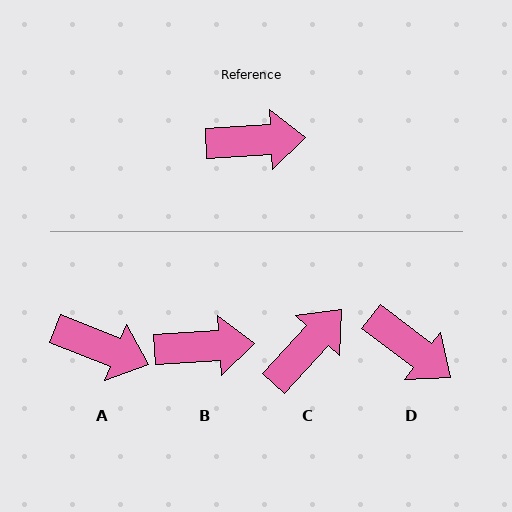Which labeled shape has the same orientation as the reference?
B.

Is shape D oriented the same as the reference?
No, it is off by about 41 degrees.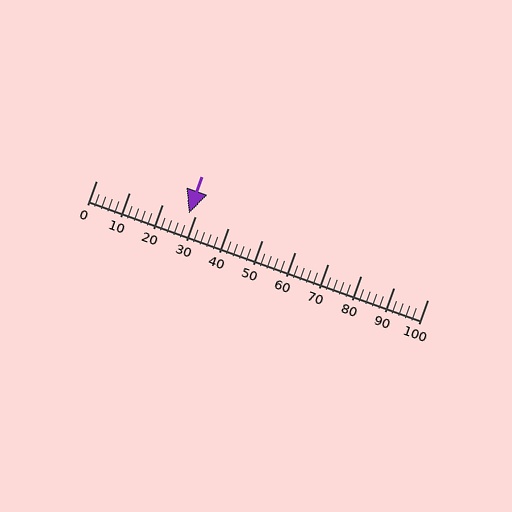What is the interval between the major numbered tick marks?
The major tick marks are spaced 10 units apart.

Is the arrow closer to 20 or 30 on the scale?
The arrow is closer to 30.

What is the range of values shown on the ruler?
The ruler shows values from 0 to 100.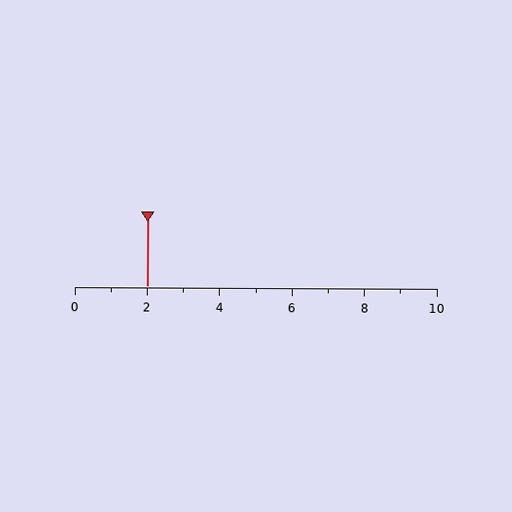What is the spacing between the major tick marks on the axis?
The major ticks are spaced 2 apart.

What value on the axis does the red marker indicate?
The marker indicates approximately 2.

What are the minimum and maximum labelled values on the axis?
The axis runs from 0 to 10.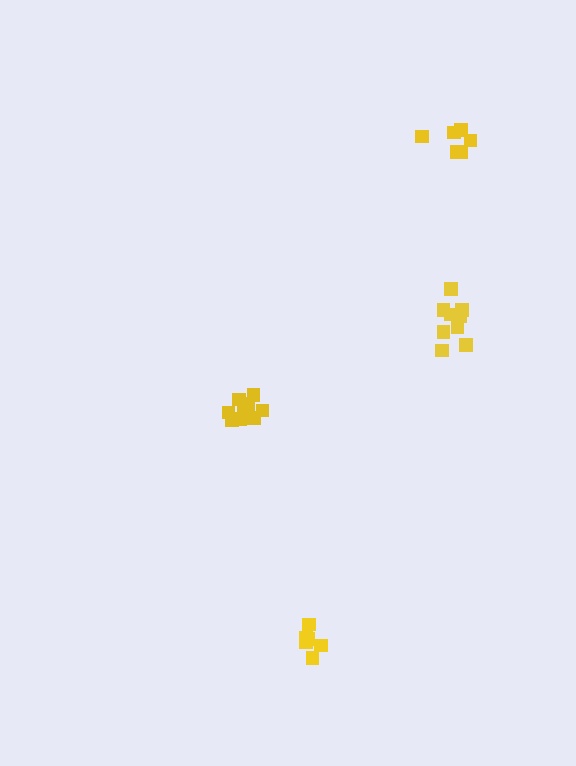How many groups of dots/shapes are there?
There are 4 groups.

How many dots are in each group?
Group 1: 9 dots, Group 2: 10 dots, Group 3: 6 dots, Group 4: 6 dots (31 total).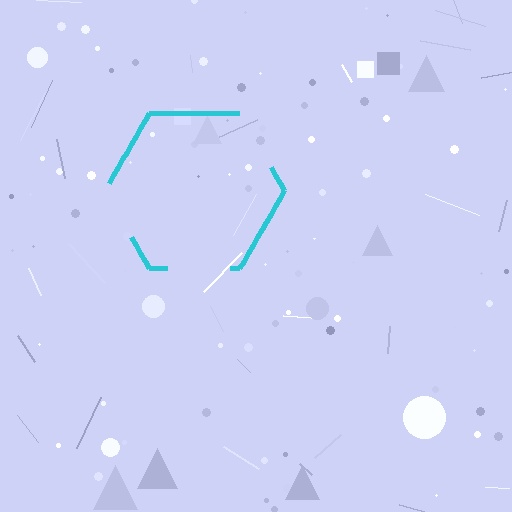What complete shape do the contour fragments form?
The contour fragments form a hexagon.